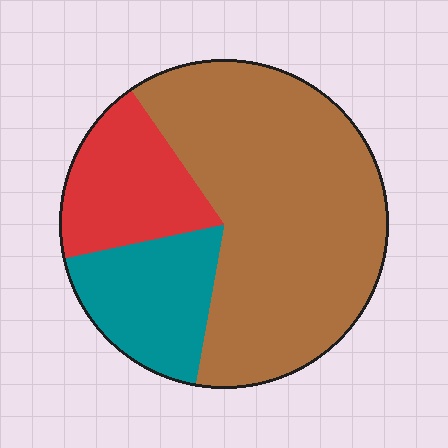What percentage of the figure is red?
Red takes up about one fifth (1/5) of the figure.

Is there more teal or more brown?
Brown.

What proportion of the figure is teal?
Teal takes up about one fifth (1/5) of the figure.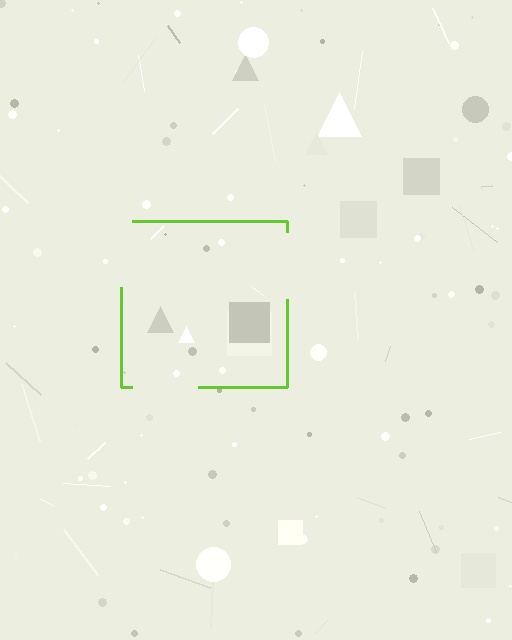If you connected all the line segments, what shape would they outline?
They would outline a square.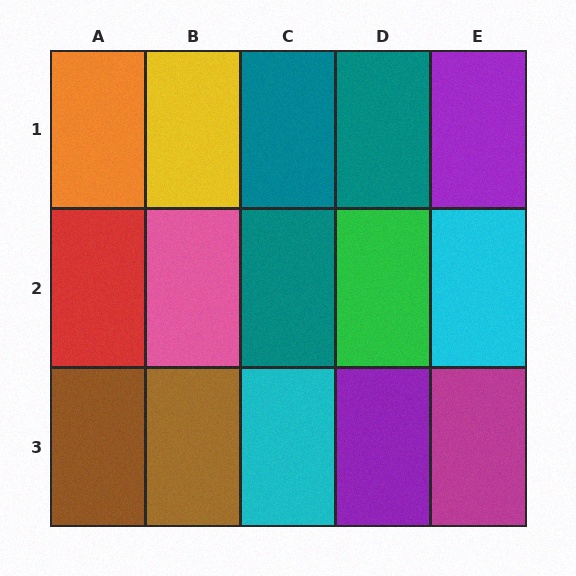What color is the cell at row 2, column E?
Cyan.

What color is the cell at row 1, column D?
Teal.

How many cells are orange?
1 cell is orange.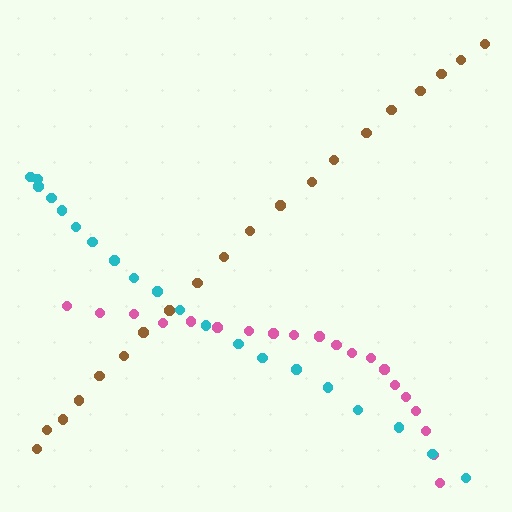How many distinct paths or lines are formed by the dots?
There are 3 distinct paths.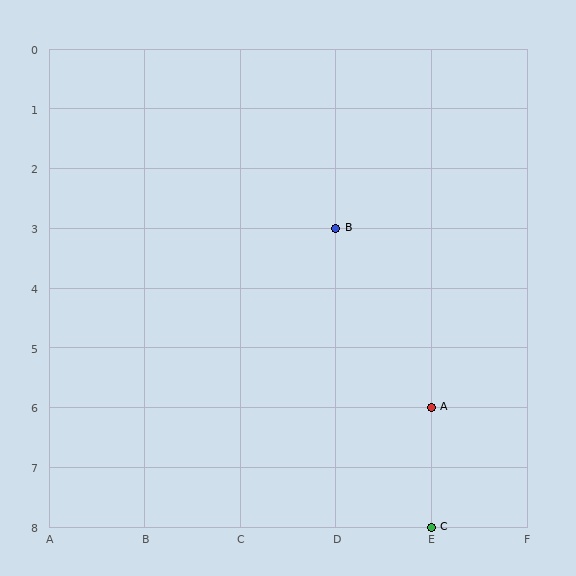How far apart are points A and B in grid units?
Points A and B are 1 column and 3 rows apart (about 3.2 grid units diagonally).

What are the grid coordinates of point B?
Point B is at grid coordinates (D, 3).